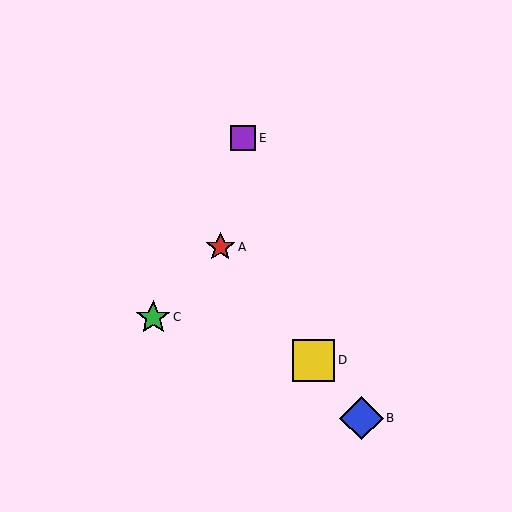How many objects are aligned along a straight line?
3 objects (A, B, D) are aligned along a straight line.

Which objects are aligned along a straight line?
Objects A, B, D are aligned along a straight line.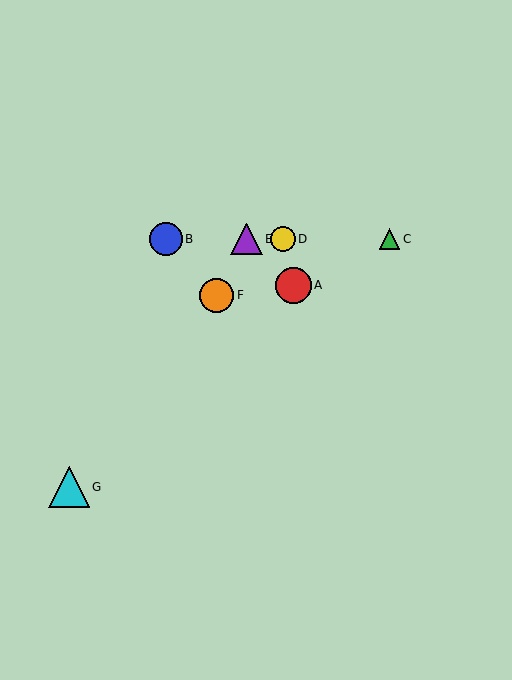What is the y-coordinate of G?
Object G is at y≈487.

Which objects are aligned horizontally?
Objects B, C, D, E are aligned horizontally.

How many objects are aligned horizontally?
4 objects (B, C, D, E) are aligned horizontally.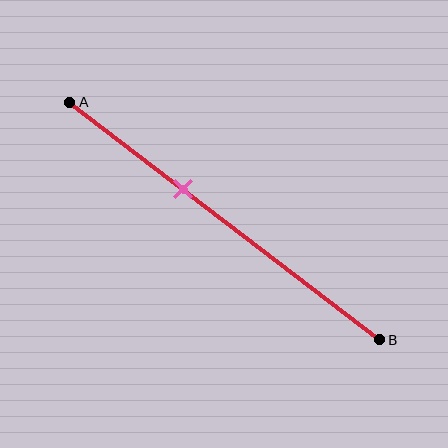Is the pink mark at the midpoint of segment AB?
No, the mark is at about 35% from A, not at the 50% midpoint.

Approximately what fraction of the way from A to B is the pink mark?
The pink mark is approximately 35% of the way from A to B.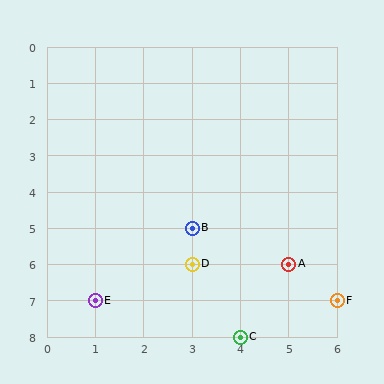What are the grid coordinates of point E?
Point E is at grid coordinates (1, 7).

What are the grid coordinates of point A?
Point A is at grid coordinates (5, 6).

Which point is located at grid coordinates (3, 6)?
Point D is at (3, 6).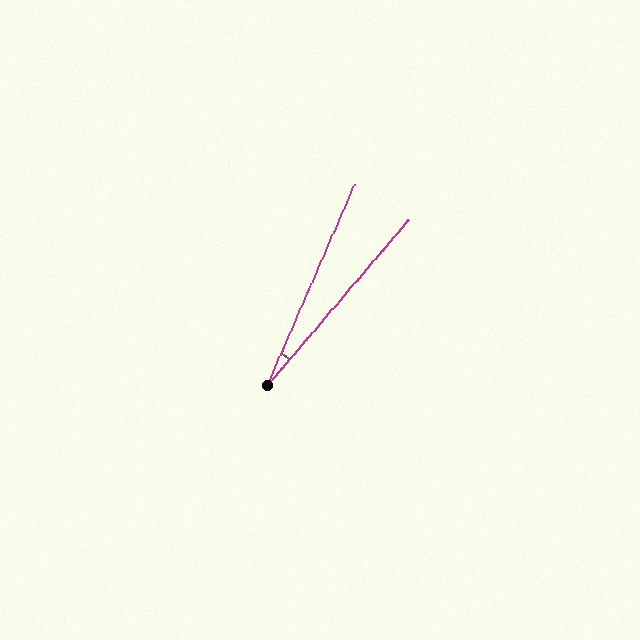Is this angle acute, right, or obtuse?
It is acute.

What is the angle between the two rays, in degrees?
Approximately 17 degrees.